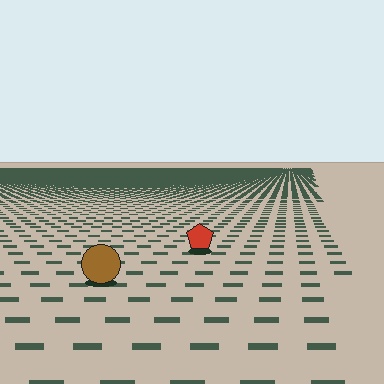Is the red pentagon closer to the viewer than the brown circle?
No. The brown circle is closer — you can tell from the texture gradient: the ground texture is coarser near it.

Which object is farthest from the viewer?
The red pentagon is farthest from the viewer. It appears smaller and the ground texture around it is denser.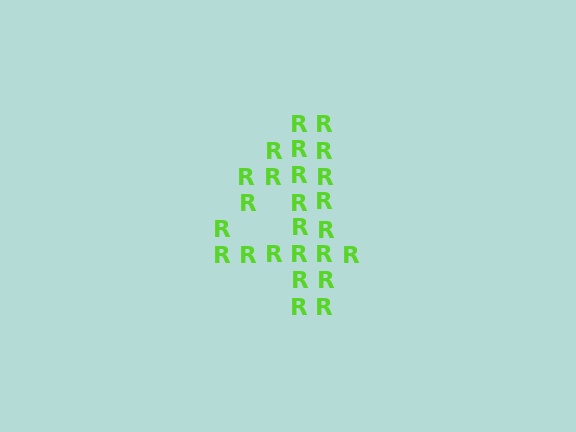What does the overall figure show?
The overall figure shows the digit 4.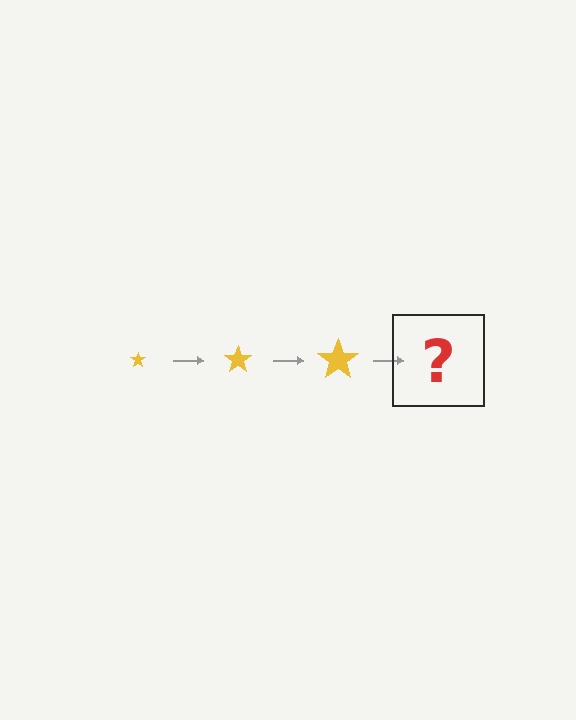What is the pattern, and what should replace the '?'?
The pattern is that the star gets progressively larger each step. The '?' should be a yellow star, larger than the previous one.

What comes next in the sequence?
The next element should be a yellow star, larger than the previous one.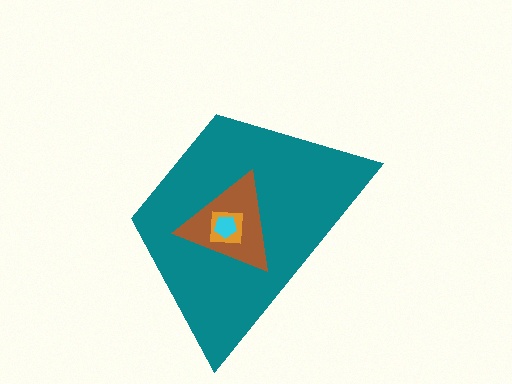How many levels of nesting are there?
4.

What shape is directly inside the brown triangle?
The orange square.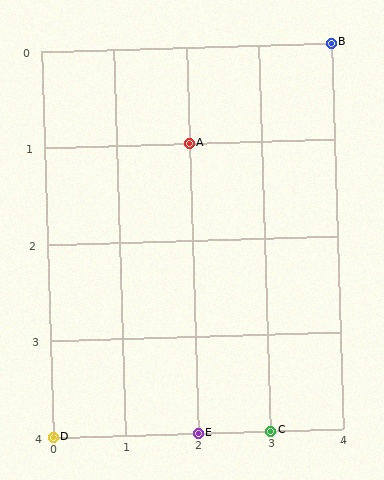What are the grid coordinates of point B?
Point B is at grid coordinates (4, 0).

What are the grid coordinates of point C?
Point C is at grid coordinates (3, 4).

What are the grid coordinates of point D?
Point D is at grid coordinates (0, 4).